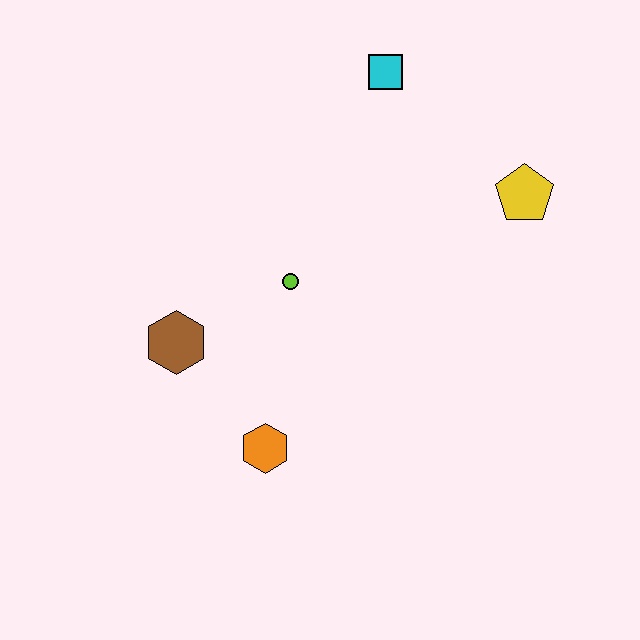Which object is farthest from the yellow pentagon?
The brown hexagon is farthest from the yellow pentagon.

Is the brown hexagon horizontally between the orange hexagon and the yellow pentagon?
No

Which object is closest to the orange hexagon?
The brown hexagon is closest to the orange hexagon.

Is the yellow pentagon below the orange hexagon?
No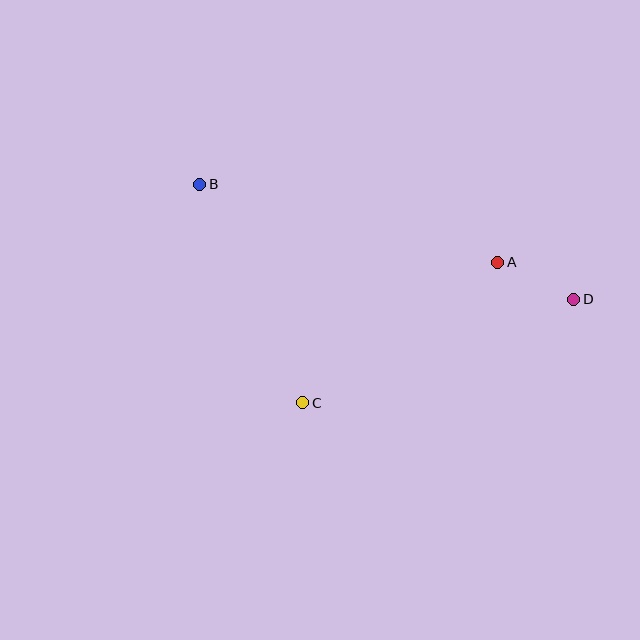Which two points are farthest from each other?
Points B and D are farthest from each other.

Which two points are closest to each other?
Points A and D are closest to each other.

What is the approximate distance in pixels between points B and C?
The distance between B and C is approximately 242 pixels.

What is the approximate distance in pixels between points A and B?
The distance between A and B is approximately 308 pixels.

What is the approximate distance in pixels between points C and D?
The distance between C and D is approximately 290 pixels.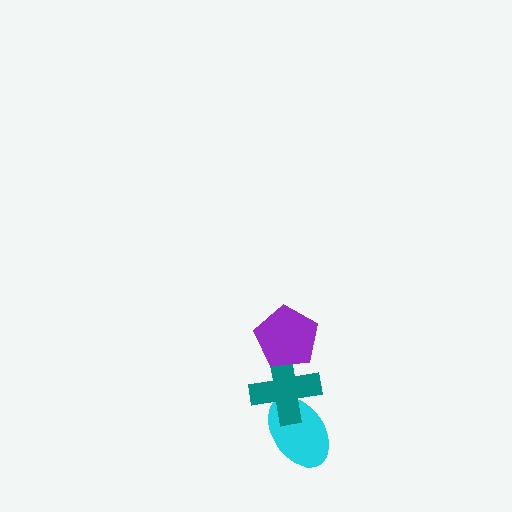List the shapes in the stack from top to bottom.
From top to bottom: the purple pentagon, the teal cross, the cyan ellipse.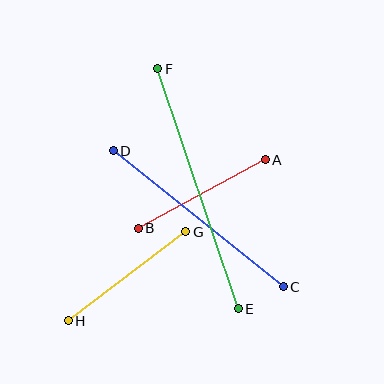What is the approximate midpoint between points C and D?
The midpoint is at approximately (198, 219) pixels.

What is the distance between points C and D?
The distance is approximately 218 pixels.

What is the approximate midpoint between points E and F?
The midpoint is at approximately (198, 189) pixels.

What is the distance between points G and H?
The distance is approximately 147 pixels.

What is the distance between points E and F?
The distance is approximately 253 pixels.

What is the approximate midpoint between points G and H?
The midpoint is at approximately (127, 276) pixels.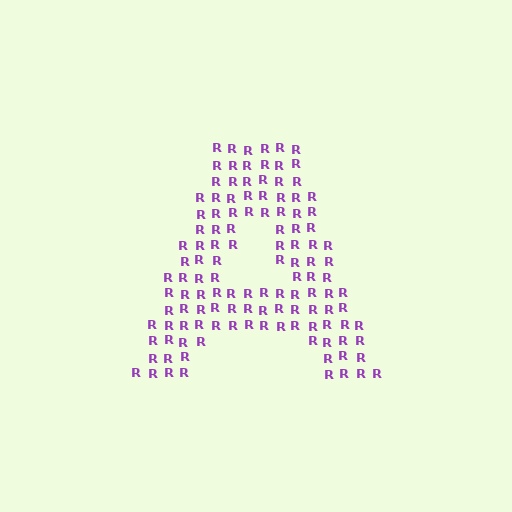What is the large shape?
The large shape is the letter A.